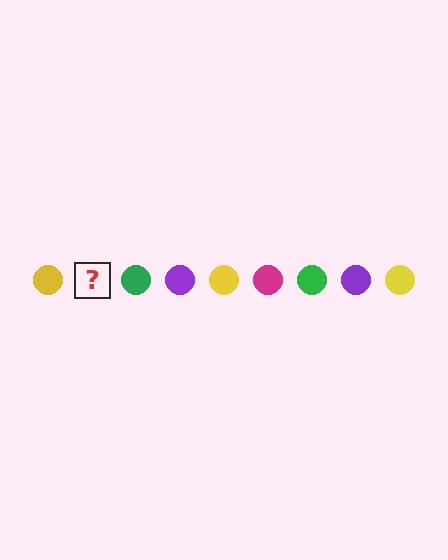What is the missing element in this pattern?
The missing element is a magenta circle.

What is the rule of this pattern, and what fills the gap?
The rule is that the pattern cycles through yellow, magenta, green, purple circles. The gap should be filled with a magenta circle.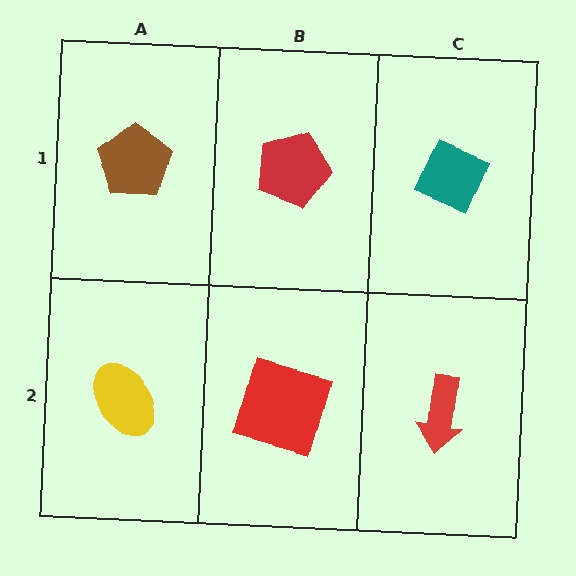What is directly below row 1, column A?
A yellow ellipse.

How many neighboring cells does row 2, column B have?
3.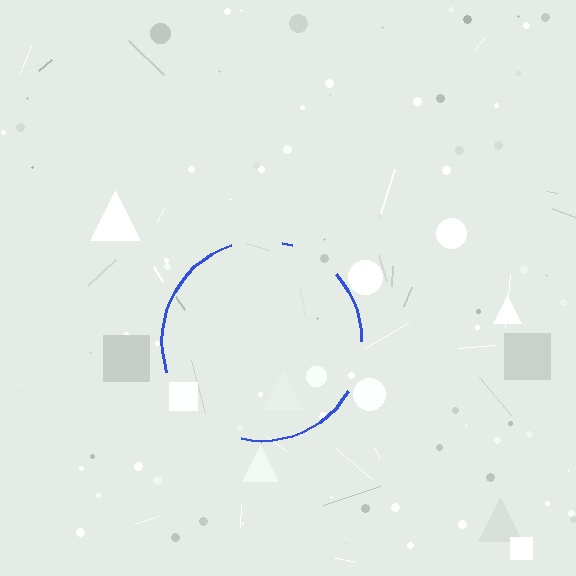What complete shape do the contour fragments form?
The contour fragments form a circle.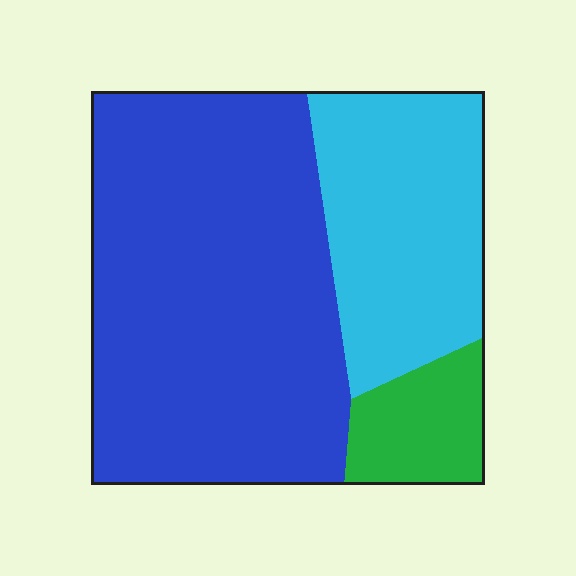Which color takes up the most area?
Blue, at roughly 60%.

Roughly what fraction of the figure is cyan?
Cyan covers 28% of the figure.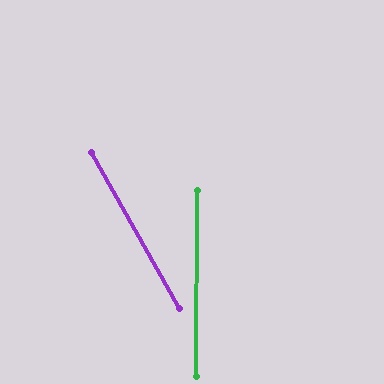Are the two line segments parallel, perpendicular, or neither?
Neither parallel nor perpendicular — they differ by about 30°.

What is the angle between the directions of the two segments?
Approximately 30 degrees.